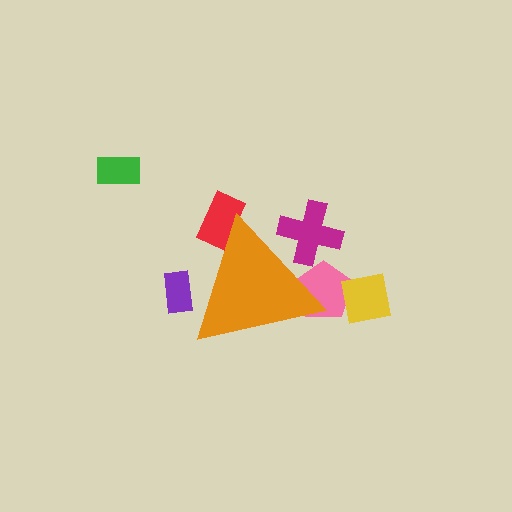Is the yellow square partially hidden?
No, the yellow square is fully visible.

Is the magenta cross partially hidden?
Yes, the magenta cross is partially hidden behind the orange triangle.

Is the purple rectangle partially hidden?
Yes, the purple rectangle is partially hidden behind the orange triangle.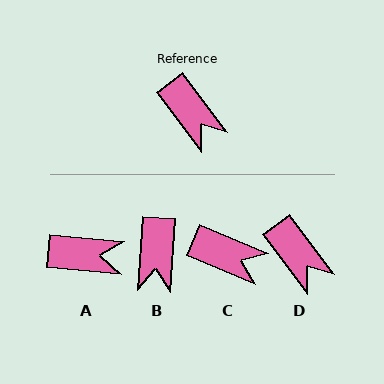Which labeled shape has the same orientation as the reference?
D.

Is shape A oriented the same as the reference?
No, it is off by about 47 degrees.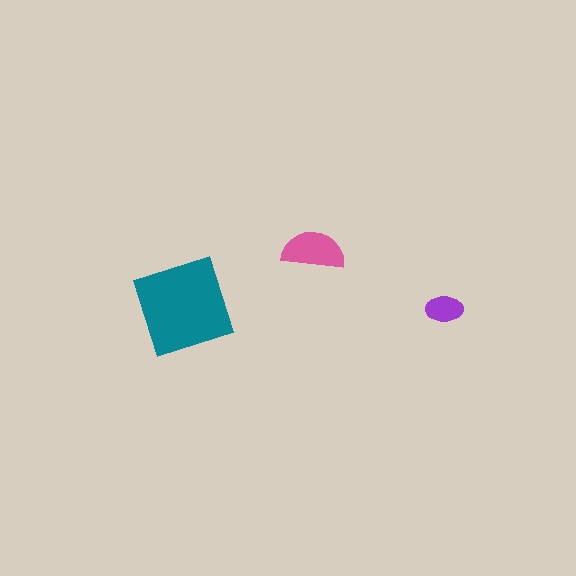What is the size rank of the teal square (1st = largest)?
1st.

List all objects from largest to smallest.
The teal square, the pink semicircle, the purple ellipse.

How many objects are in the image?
There are 3 objects in the image.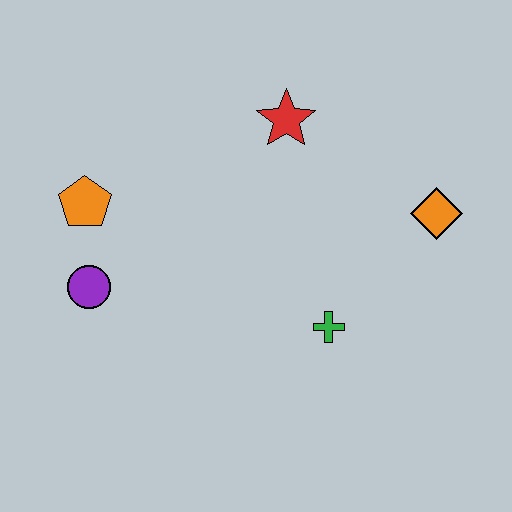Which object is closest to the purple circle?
The orange pentagon is closest to the purple circle.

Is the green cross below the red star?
Yes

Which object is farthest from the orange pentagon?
The orange diamond is farthest from the orange pentagon.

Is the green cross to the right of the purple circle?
Yes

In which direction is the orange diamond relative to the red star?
The orange diamond is to the right of the red star.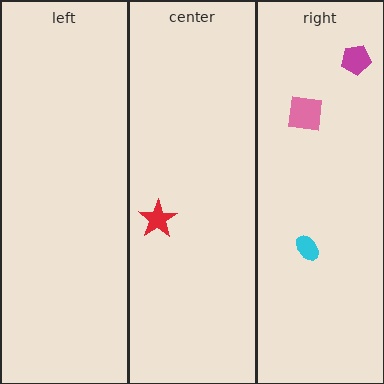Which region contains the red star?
The center region.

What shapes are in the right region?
The cyan ellipse, the magenta pentagon, the pink square.